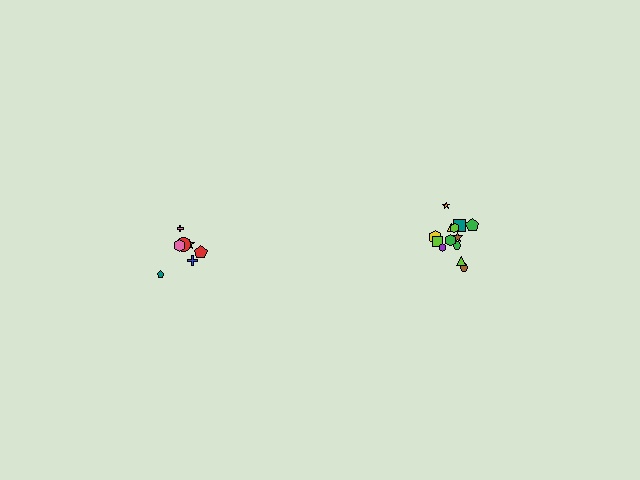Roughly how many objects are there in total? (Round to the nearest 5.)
Roughly 25 objects in total.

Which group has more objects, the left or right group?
The right group.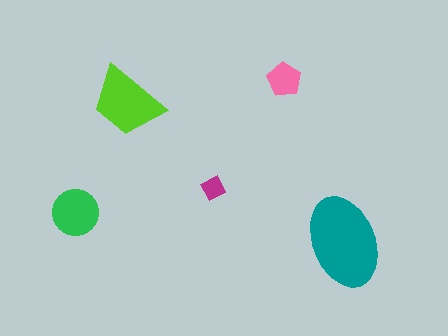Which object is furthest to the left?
The green circle is leftmost.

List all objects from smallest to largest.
The magenta diamond, the pink pentagon, the green circle, the lime trapezoid, the teal ellipse.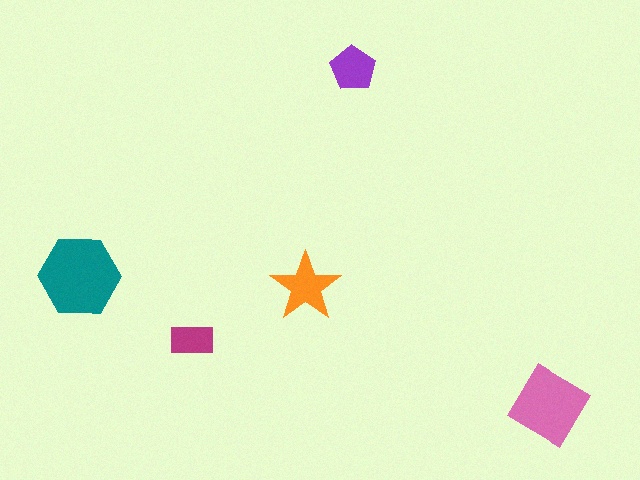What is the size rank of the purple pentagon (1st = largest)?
4th.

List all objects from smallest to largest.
The magenta rectangle, the purple pentagon, the orange star, the pink diamond, the teal hexagon.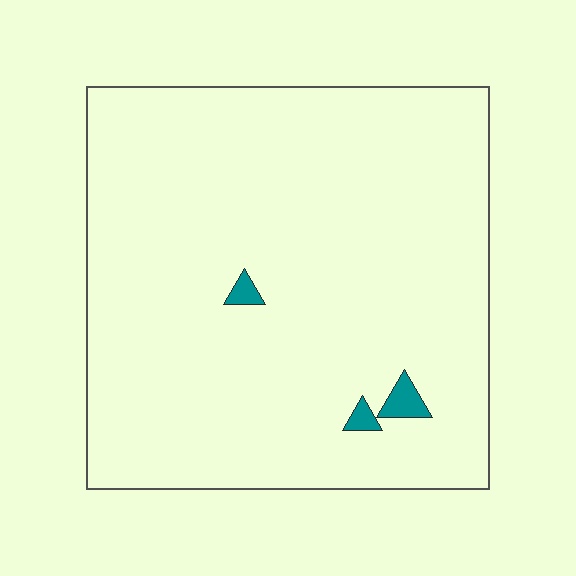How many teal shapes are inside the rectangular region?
3.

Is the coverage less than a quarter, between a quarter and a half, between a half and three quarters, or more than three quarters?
Less than a quarter.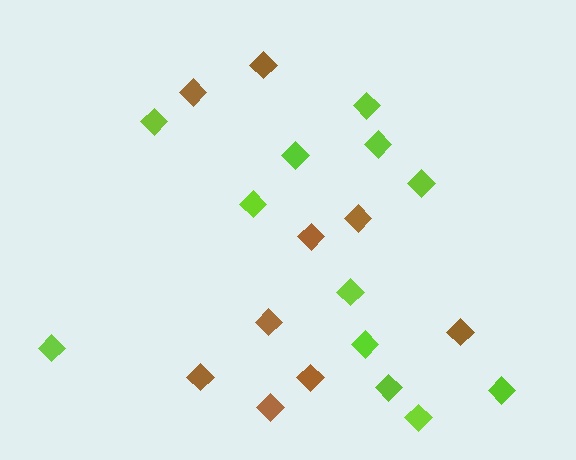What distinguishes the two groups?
There are 2 groups: one group of brown diamonds (9) and one group of lime diamonds (12).